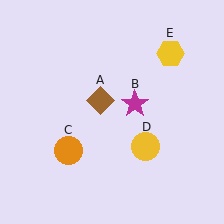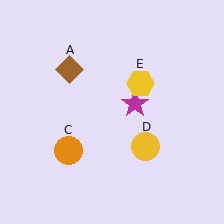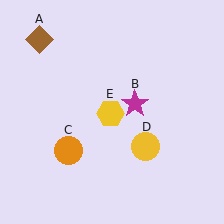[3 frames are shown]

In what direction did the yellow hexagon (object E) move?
The yellow hexagon (object E) moved down and to the left.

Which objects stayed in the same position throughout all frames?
Magenta star (object B) and orange circle (object C) and yellow circle (object D) remained stationary.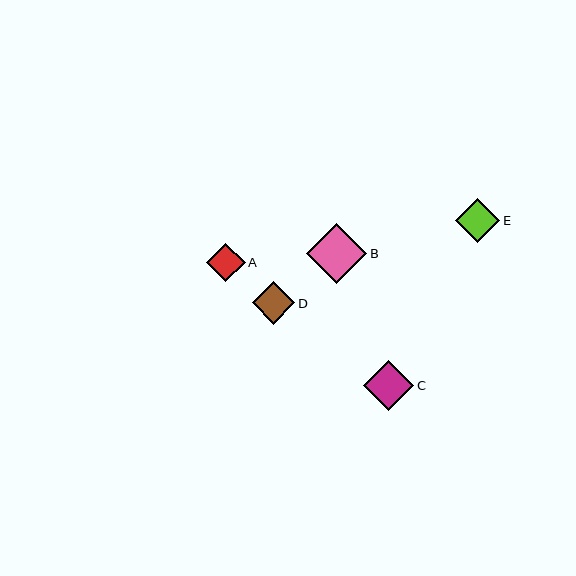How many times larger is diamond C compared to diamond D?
Diamond C is approximately 1.2 times the size of diamond D.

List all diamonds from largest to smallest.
From largest to smallest: B, C, E, D, A.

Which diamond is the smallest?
Diamond A is the smallest with a size of approximately 39 pixels.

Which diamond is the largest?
Diamond B is the largest with a size of approximately 60 pixels.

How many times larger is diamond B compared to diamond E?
Diamond B is approximately 1.4 times the size of diamond E.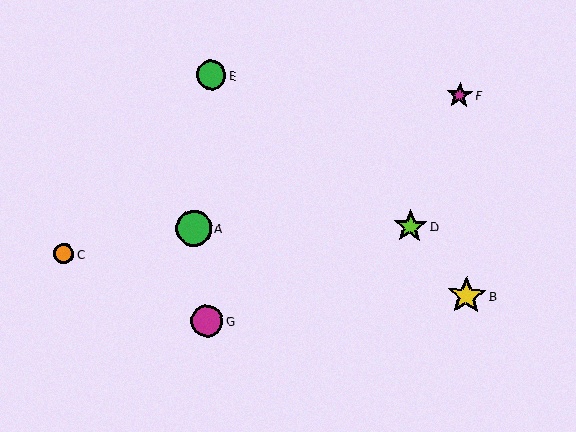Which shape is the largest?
The yellow star (labeled B) is the largest.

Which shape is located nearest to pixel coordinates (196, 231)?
The green circle (labeled A) at (194, 228) is nearest to that location.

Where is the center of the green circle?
The center of the green circle is at (194, 228).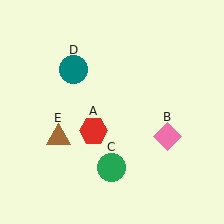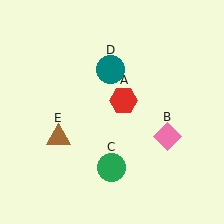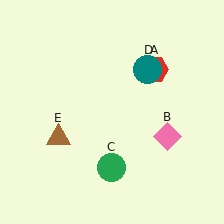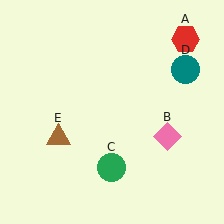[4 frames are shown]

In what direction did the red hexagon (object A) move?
The red hexagon (object A) moved up and to the right.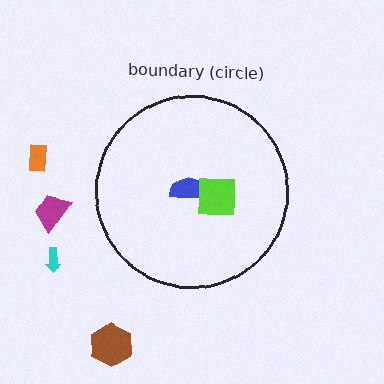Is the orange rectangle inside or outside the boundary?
Outside.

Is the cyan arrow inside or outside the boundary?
Outside.